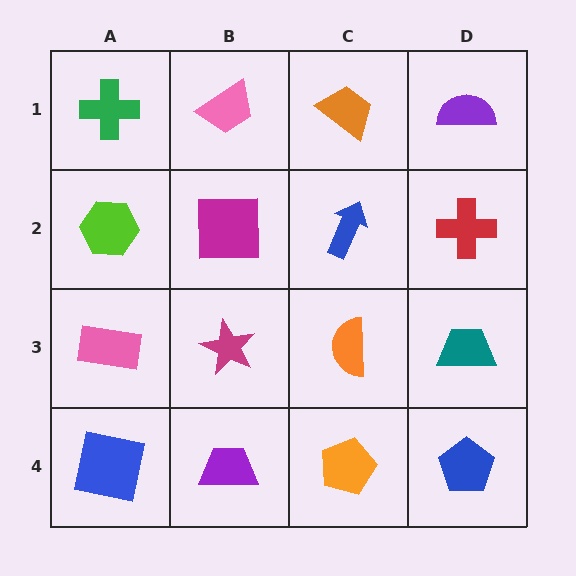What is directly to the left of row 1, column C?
A pink trapezoid.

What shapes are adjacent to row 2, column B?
A pink trapezoid (row 1, column B), a magenta star (row 3, column B), a lime hexagon (row 2, column A), a blue arrow (row 2, column C).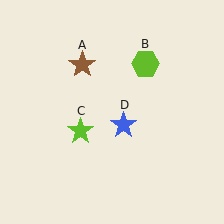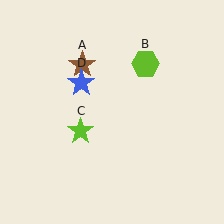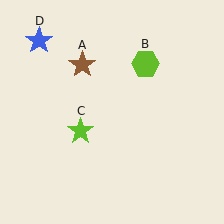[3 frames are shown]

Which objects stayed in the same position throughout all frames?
Brown star (object A) and lime hexagon (object B) and lime star (object C) remained stationary.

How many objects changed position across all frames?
1 object changed position: blue star (object D).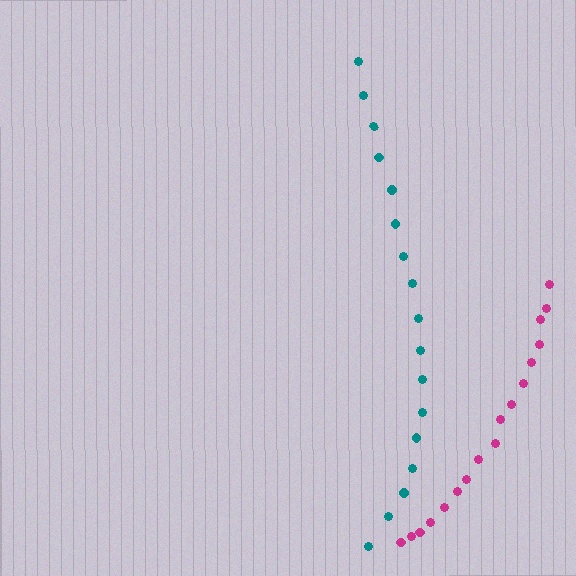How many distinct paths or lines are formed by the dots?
There are 2 distinct paths.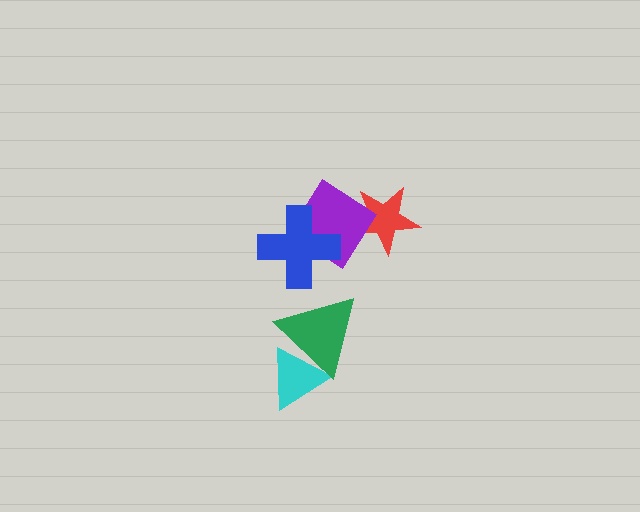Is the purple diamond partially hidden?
Yes, it is partially covered by another shape.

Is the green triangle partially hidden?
No, no other shape covers it.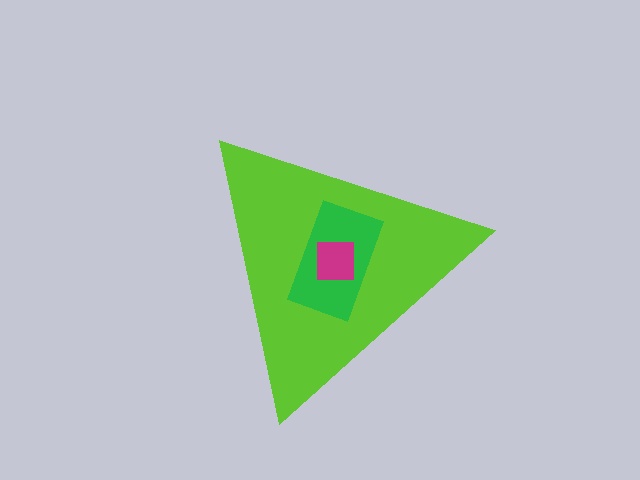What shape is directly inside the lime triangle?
The green rectangle.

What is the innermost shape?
The magenta square.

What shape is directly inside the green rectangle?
The magenta square.